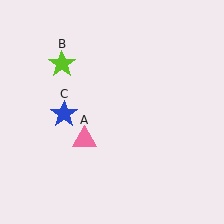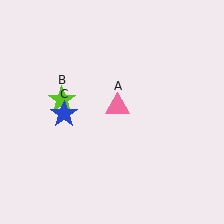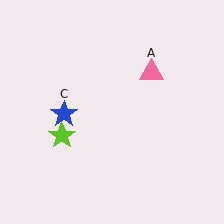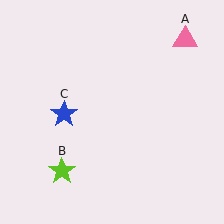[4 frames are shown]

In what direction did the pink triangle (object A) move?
The pink triangle (object A) moved up and to the right.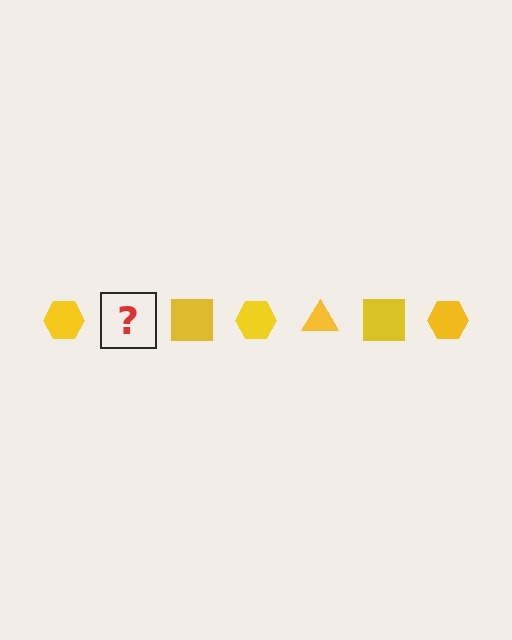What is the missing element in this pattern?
The missing element is a yellow triangle.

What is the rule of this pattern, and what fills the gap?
The rule is that the pattern cycles through hexagon, triangle, square shapes in yellow. The gap should be filled with a yellow triangle.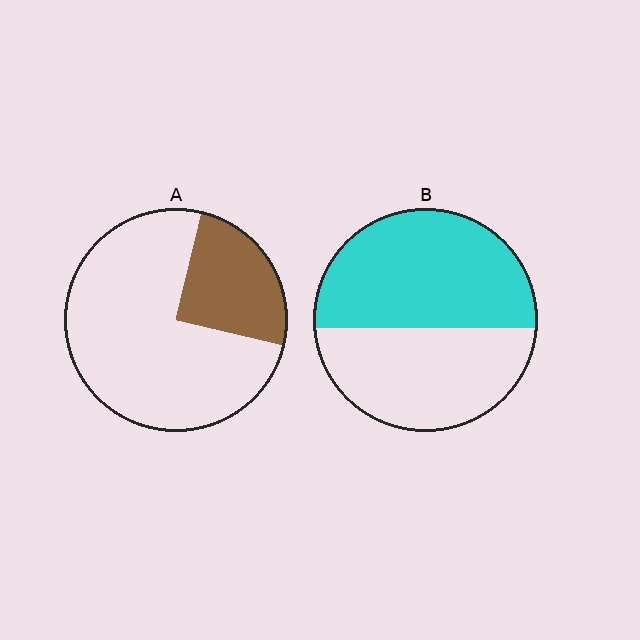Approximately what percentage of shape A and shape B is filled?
A is approximately 25% and B is approximately 55%.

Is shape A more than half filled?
No.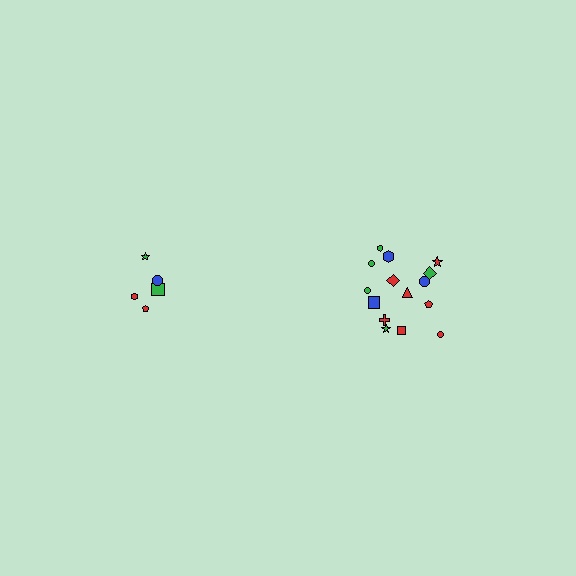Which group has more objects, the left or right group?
The right group.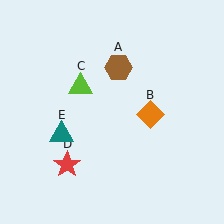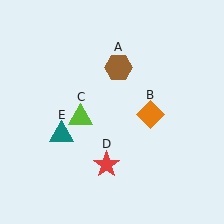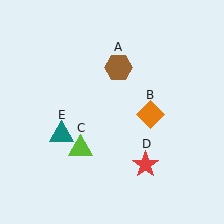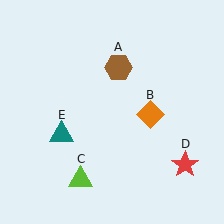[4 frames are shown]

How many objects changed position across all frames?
2 objects changed position: lime triangle (object C), red star (object D).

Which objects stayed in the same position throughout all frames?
Brown hexagon (object A) and orange diamond (object B) and teal triangle (object E) remained stationary.